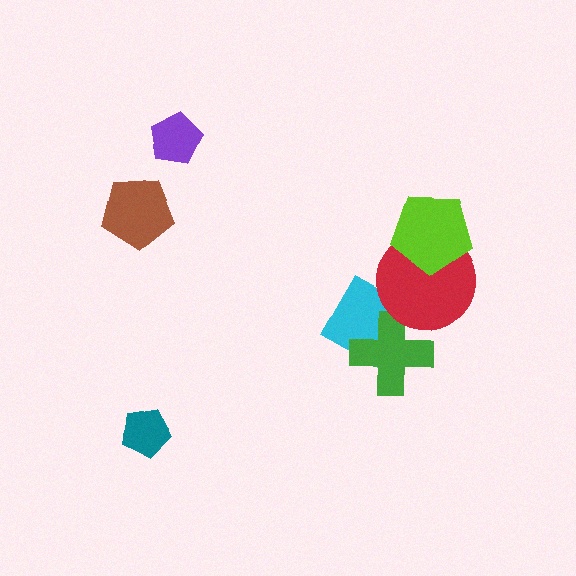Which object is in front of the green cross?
The red circle is in front of the green cross.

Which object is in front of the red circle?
The lime pentagon is in front of the red circle.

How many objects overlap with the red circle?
3 objects overlap with the red circle.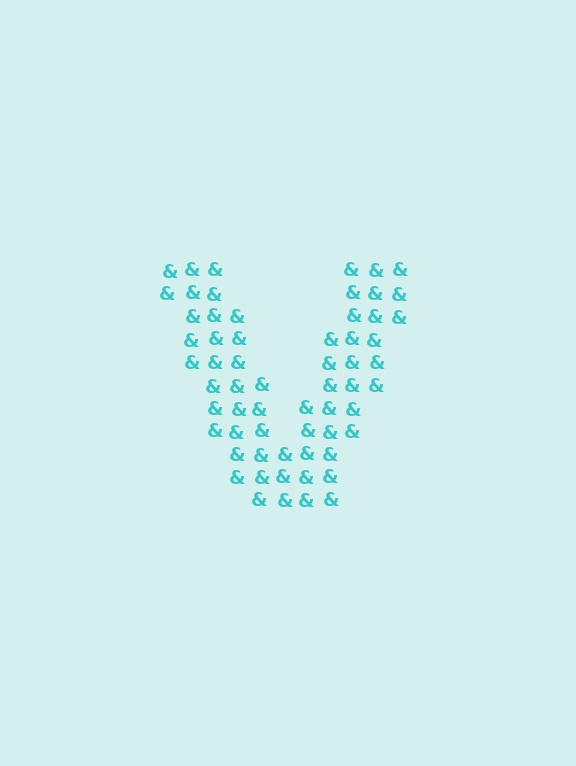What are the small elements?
The small elements are ampersands.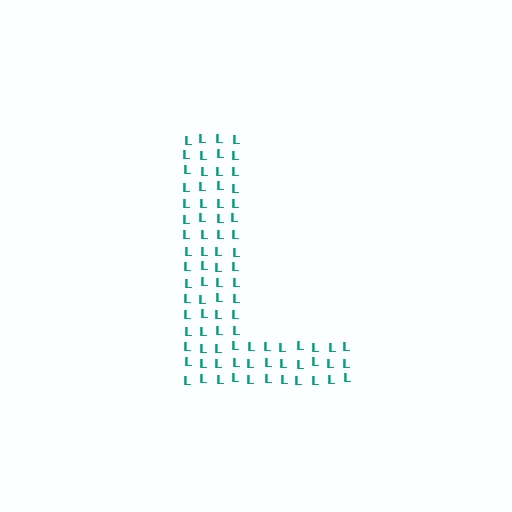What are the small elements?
The small elements are letter L's.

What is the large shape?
The large shape is the letter L.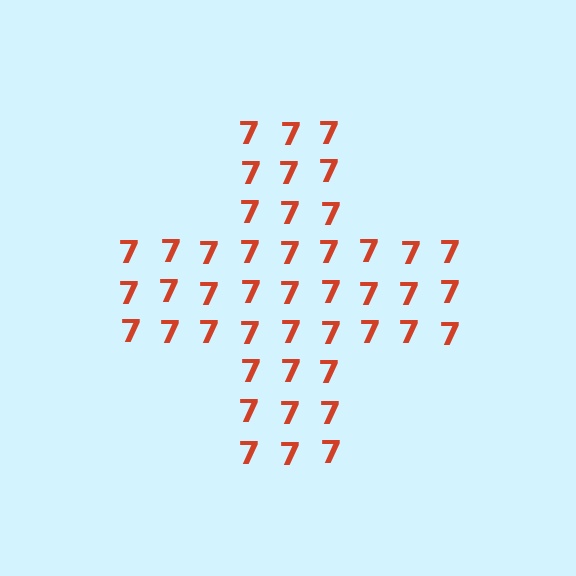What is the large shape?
The large shape is a cross.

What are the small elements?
The small elements are digit 7's.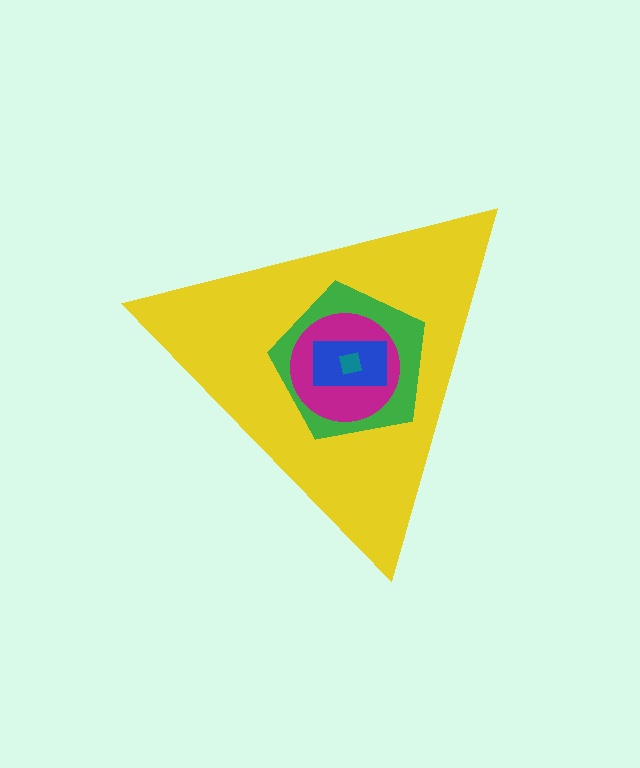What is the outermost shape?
The yellow triangle.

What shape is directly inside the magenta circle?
The blue rectangle.